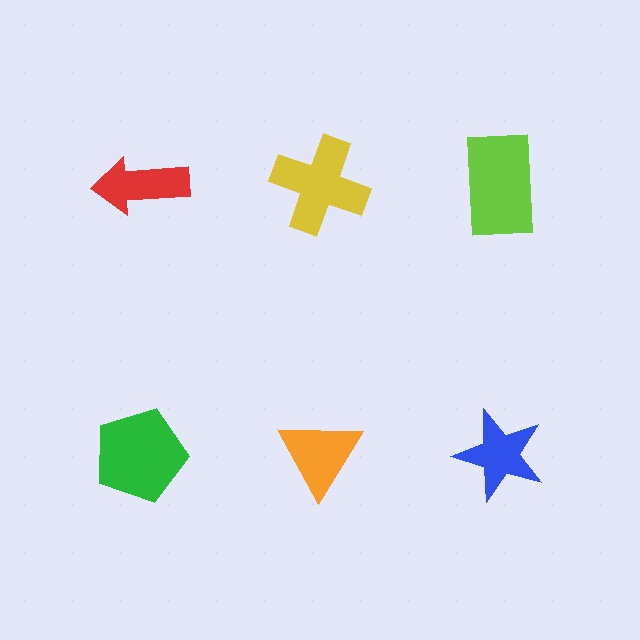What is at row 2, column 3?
A blue star.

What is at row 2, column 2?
An orange triangle.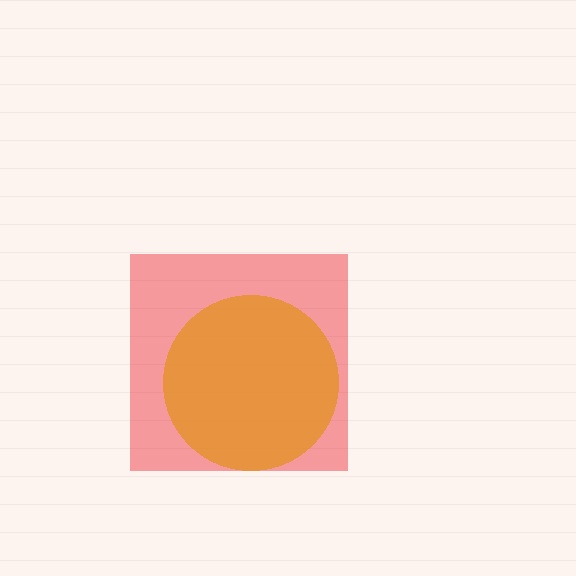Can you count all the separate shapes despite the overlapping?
Yes, there are 2 separate shapes.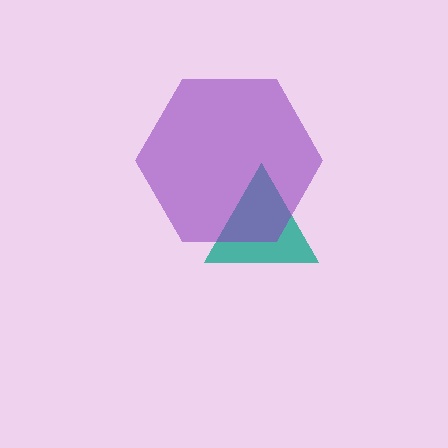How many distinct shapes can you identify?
There are 2 distinct shapes: a teal triangle, a purple hexagon.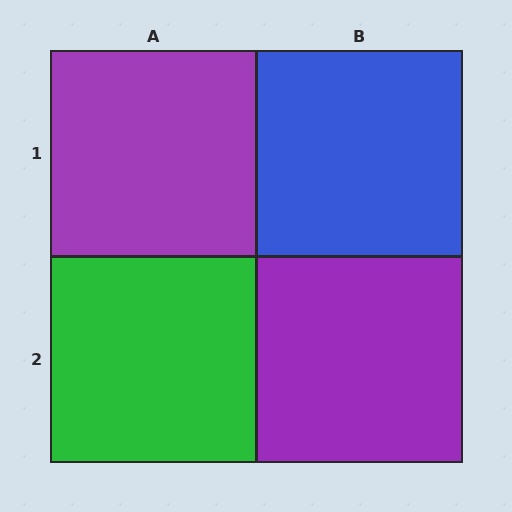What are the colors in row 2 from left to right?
Green, purple.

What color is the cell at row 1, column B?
Blue.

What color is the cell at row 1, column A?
Purple.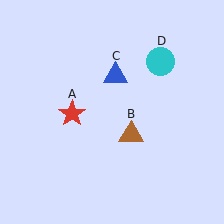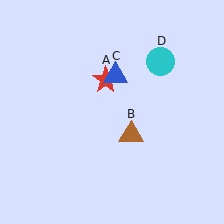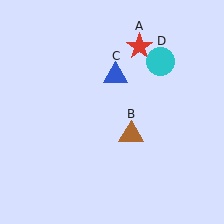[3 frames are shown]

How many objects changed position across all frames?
1 object changed position: red star (object A).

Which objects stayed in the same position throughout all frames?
Brown triangle (object B) and blue triangle (object C) and cyan circle (object D) remained stationary.